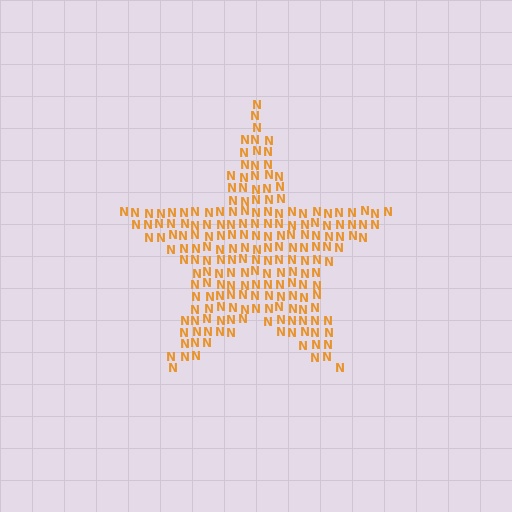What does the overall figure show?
The overall figure shows a star.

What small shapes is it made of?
It is made of small letter N's.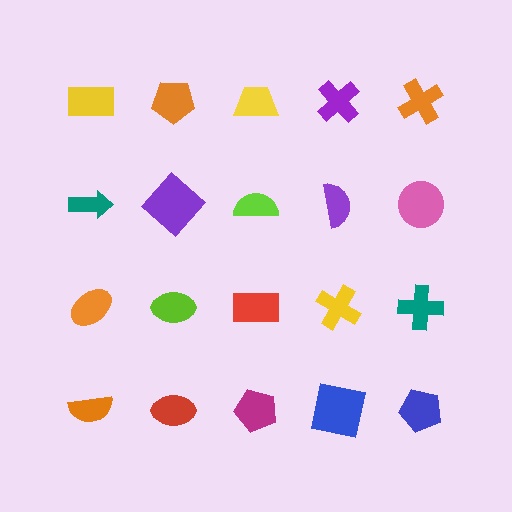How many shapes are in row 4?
5 shapes.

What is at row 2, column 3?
A lime semicircle.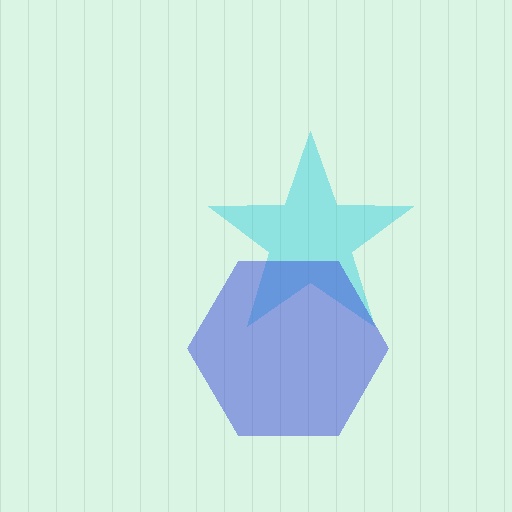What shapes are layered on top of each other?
The layered shapes are: a cyan star, a blue hexagon.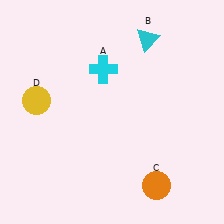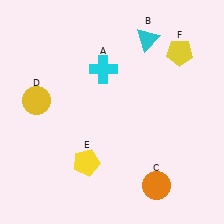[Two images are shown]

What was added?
A yellow pentagon (E), a yellow pentagon (F) were added in Image 2.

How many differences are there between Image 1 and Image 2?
There are 2 differences between the two images.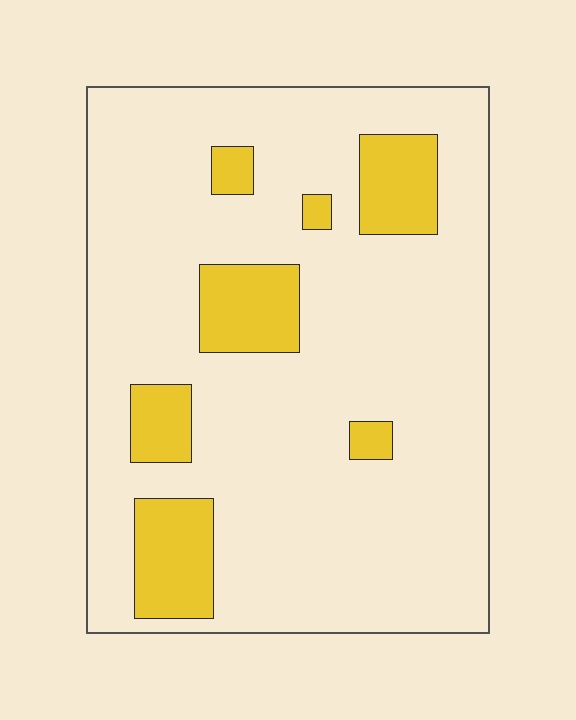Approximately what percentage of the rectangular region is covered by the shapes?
Approximately 15%.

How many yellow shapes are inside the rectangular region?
7.